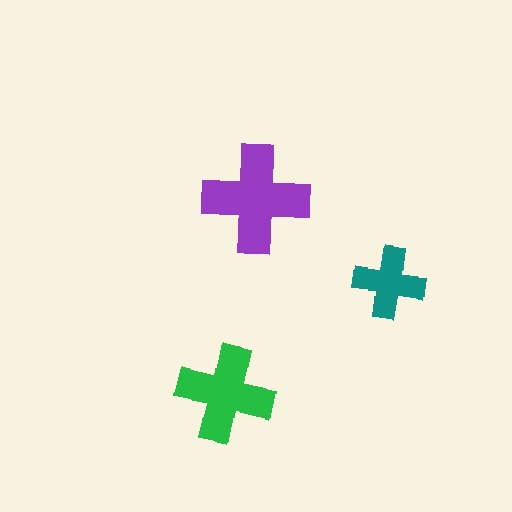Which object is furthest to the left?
The green cross is leftmost.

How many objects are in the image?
There are 3 objects in the image.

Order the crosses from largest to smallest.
the purple one, the green one, the teal one.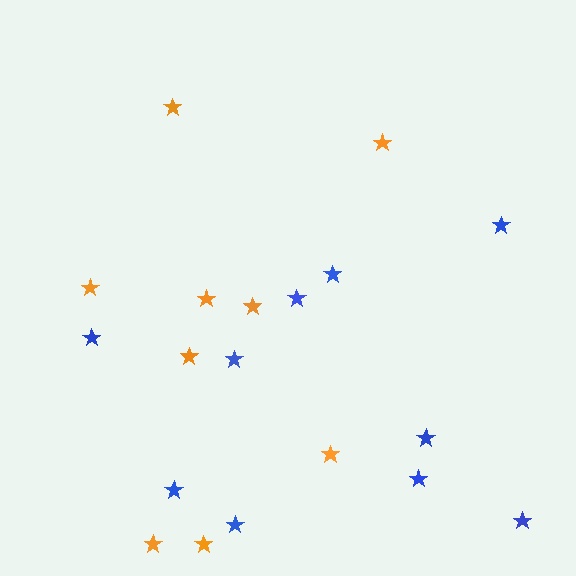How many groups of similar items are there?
There are 2 groups: one group of blue stars (10) and one group of orange stars (9).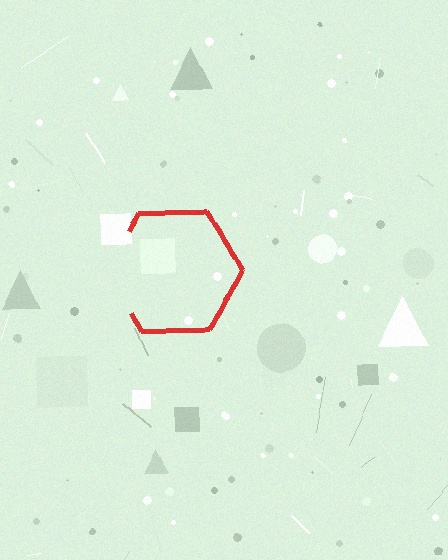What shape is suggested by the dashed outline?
The dashed outline suggests a hexagon.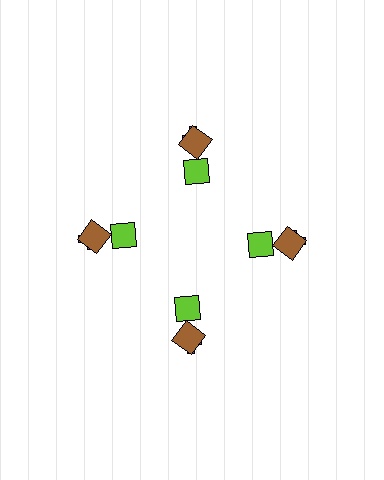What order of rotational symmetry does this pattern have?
This pattern has 4-fold rotational symmetry.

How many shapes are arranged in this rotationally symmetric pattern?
There are 12 shapes, arranged in 4 groups of 3.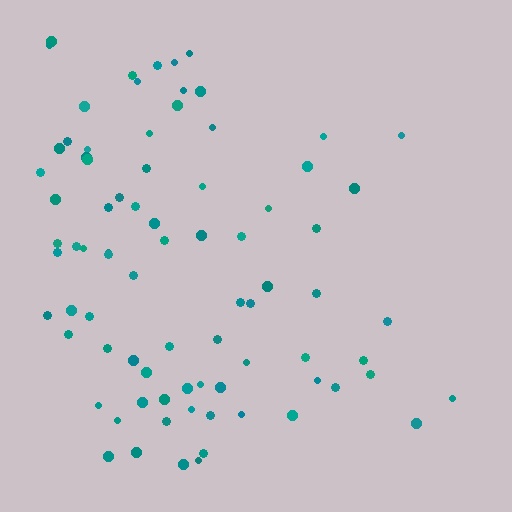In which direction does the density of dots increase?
From right to left, with the left side densest.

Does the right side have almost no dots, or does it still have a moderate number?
Still a moderate number, just noticeably fewer than the left.